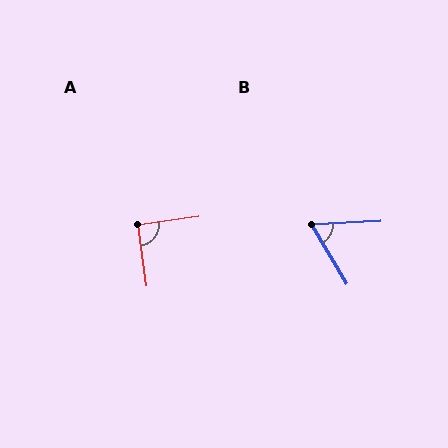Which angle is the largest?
A, at approximately 90 degrees.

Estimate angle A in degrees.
Approximately 90 degrees.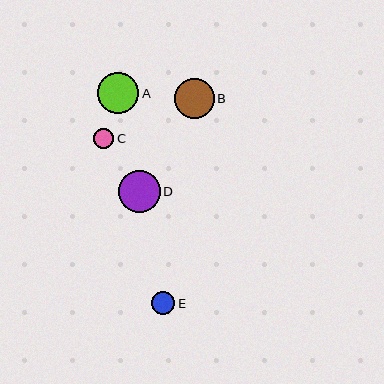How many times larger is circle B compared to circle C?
Circle B is approximately 2.0 times the size of circle C.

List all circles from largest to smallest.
From largest to smallest: A, D, B, E, C.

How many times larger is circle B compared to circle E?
Circle B is approximately 1.8 times the size of circle E.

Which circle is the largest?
Circle A is the largest with a size of approximately 41 pixels.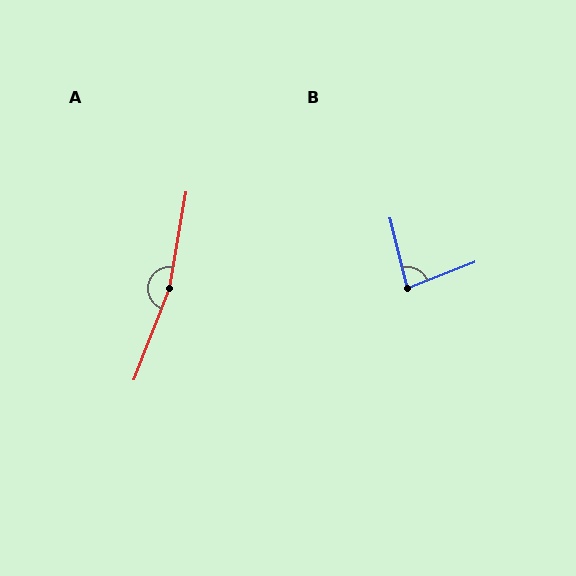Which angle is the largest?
A, at approximately 168 degrees.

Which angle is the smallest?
B, at approximately 83 degrees.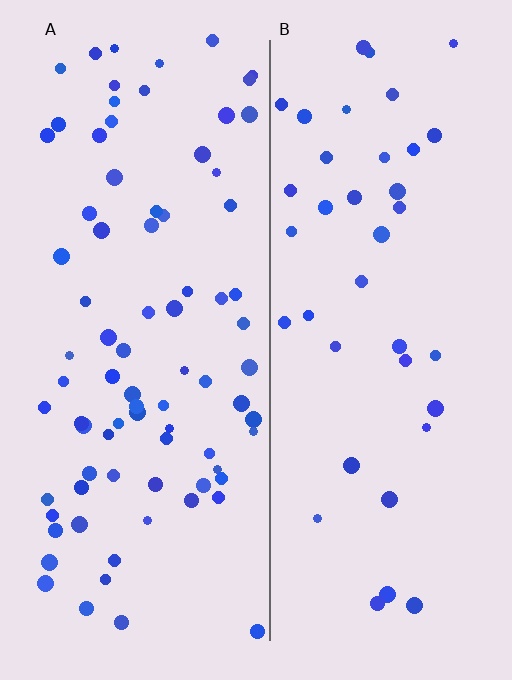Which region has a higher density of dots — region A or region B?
A (the left).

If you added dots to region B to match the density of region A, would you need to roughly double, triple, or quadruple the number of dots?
Approximately double.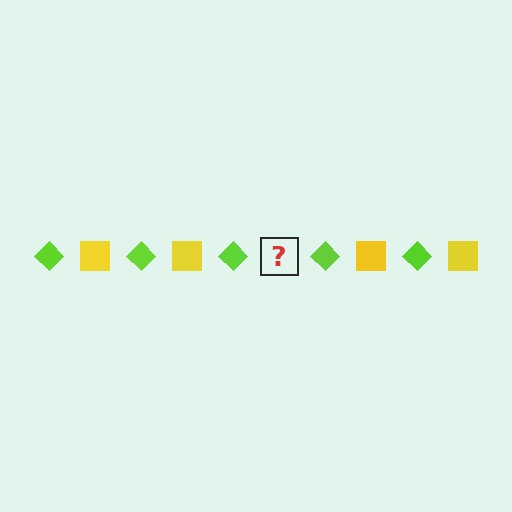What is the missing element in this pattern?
The missing element is a yellow square.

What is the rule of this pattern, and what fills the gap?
The rule is that the pattern alternates between lime diamond and yellow square. The gap should be filled with a yellow square.